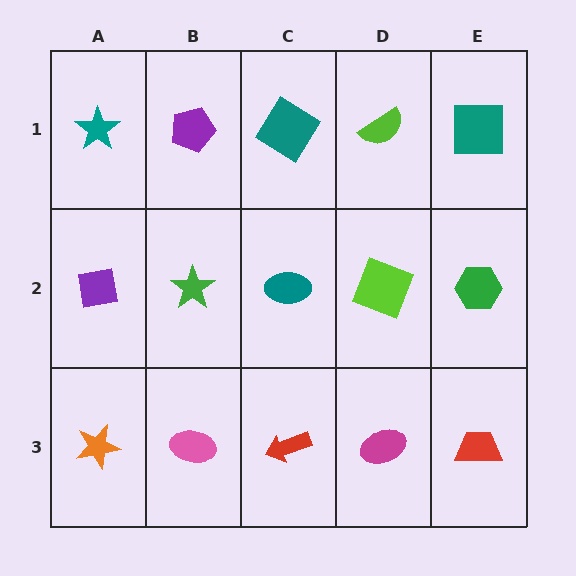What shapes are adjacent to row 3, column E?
A green hexagon (row 2, column E), a magenta ellipse (row 3, column D).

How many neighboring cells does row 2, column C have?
4.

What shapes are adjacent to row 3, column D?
A lime square (row 2, column D), a red arrow (row 3, column C), a red trapezoid (row 3, column E).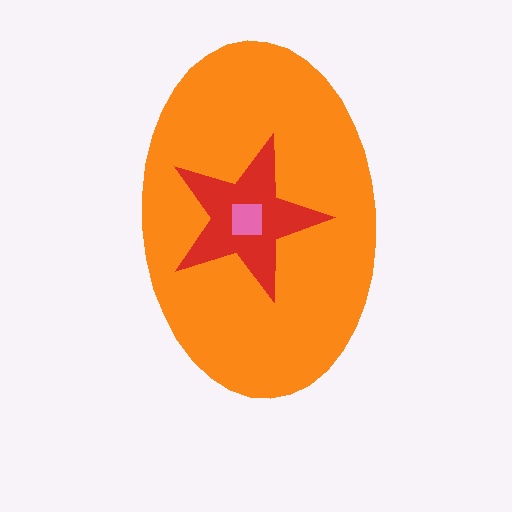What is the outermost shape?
The orange ellipse.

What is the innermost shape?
The pink square.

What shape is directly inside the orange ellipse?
The red star.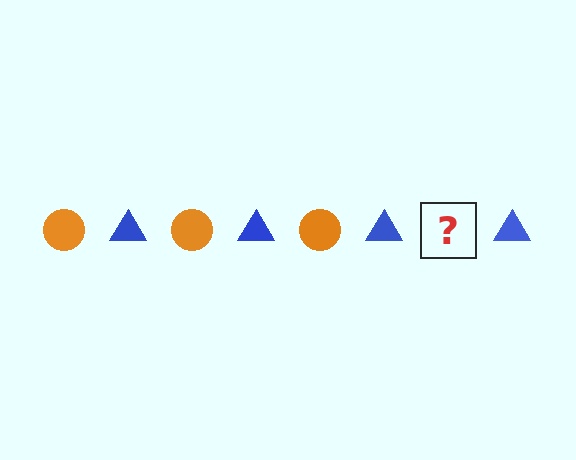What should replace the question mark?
The question mark should be replaced with an orange circle.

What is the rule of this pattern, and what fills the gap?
The rule is that the pattern alternates between orange circle and blue triangle. The gap should be filled with an orange circle.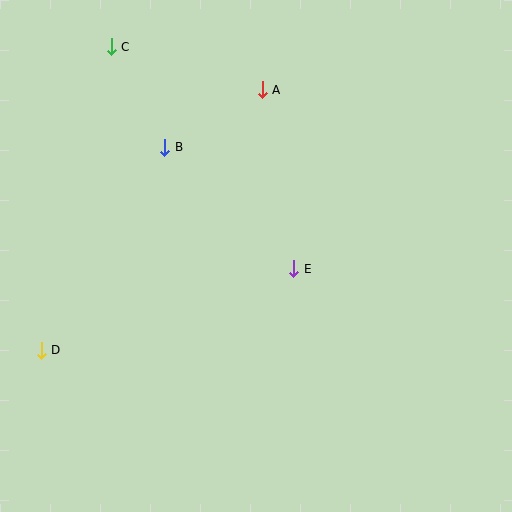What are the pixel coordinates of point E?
Point E is at (294, 269).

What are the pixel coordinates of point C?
Point C is at (111, 47).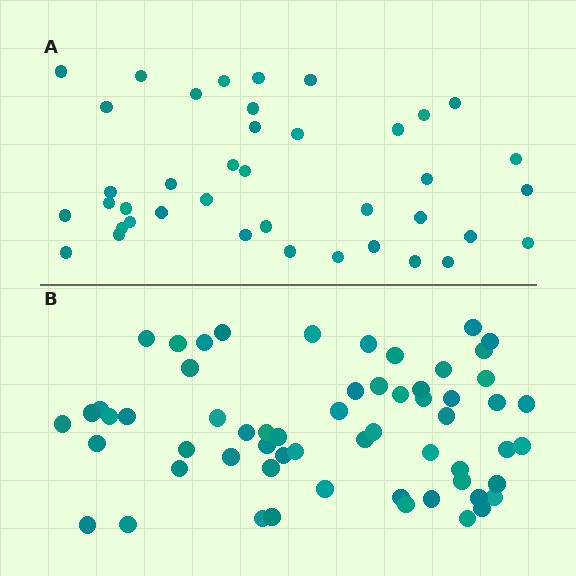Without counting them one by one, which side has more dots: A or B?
Region B (the bottom region) has more dots.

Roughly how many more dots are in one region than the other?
Region B has approximately 20 more dots than region A.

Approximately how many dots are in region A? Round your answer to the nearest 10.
About 40 dots.